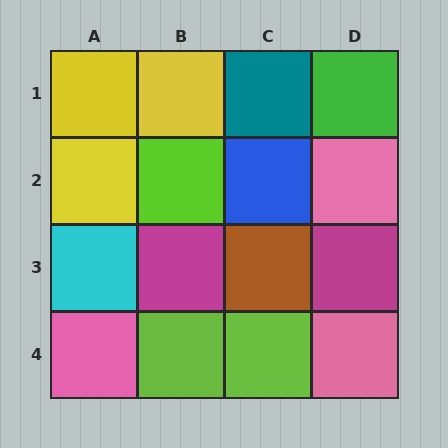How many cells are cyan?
1 cell is cyan.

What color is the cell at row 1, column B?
Yellow.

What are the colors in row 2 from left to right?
Yellow, lime, blue, pink.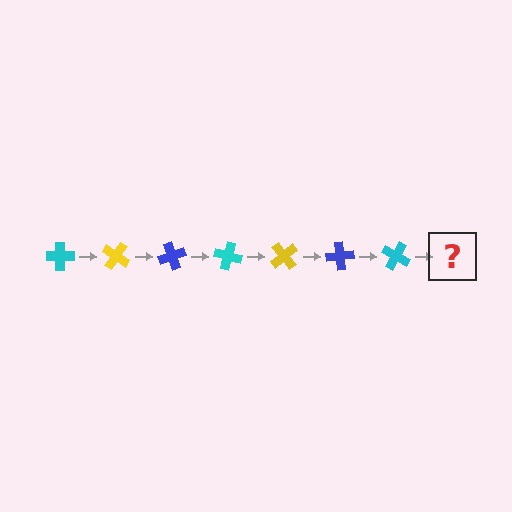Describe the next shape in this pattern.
It should be a yellow cross, rotated 245 degrees from the start.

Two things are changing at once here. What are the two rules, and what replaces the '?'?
The two rules are that it rotates 35 degrees each step and the color cycles through cyan, yellow, and blue. The '?' should be a yellow cross, rotated 245 degrees from the start.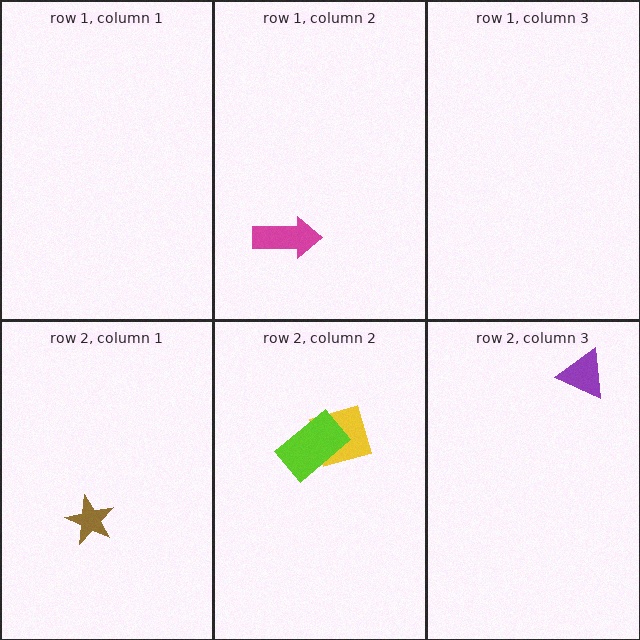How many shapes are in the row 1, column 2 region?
1.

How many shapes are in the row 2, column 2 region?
2.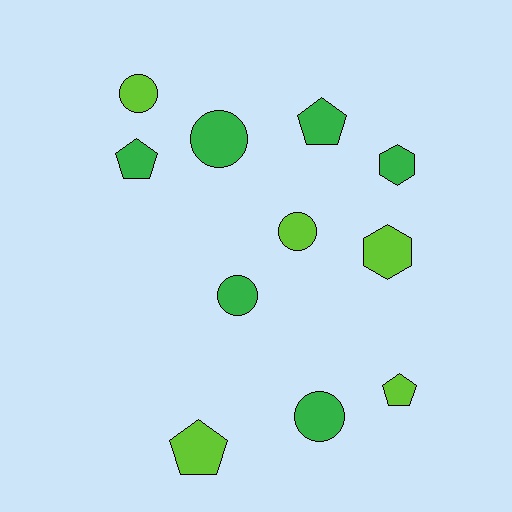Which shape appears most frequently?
Circle, with 5 objects.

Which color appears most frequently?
Green, with 6 objects.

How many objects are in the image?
There are 11 objects.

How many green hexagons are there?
There is 1 green hexagon.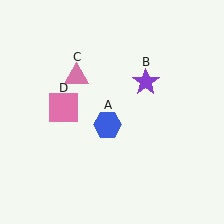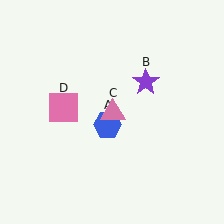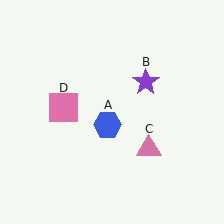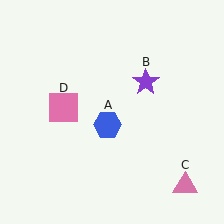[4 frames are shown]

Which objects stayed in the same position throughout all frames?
Blue hexagon (object A) and purple star (object B) and pink square (object D) remained stationary.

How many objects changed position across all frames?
1 object changed position: pink triangle (object C).